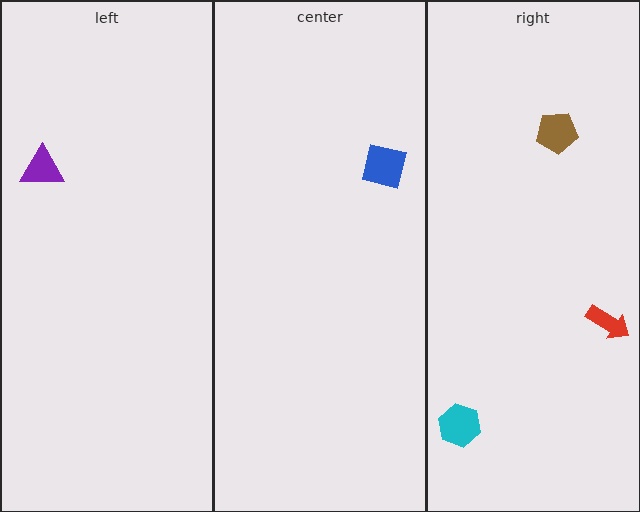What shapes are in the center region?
The blue square.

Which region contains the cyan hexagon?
The right region.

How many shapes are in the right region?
3.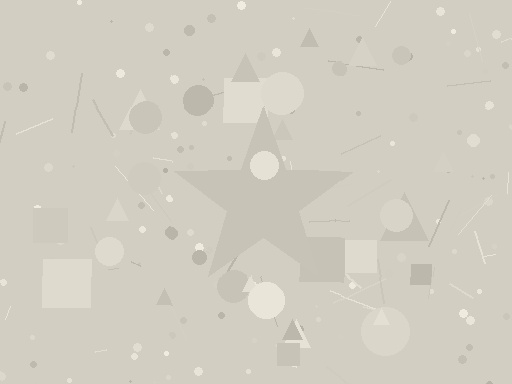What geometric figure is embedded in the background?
A star is embedded in the background.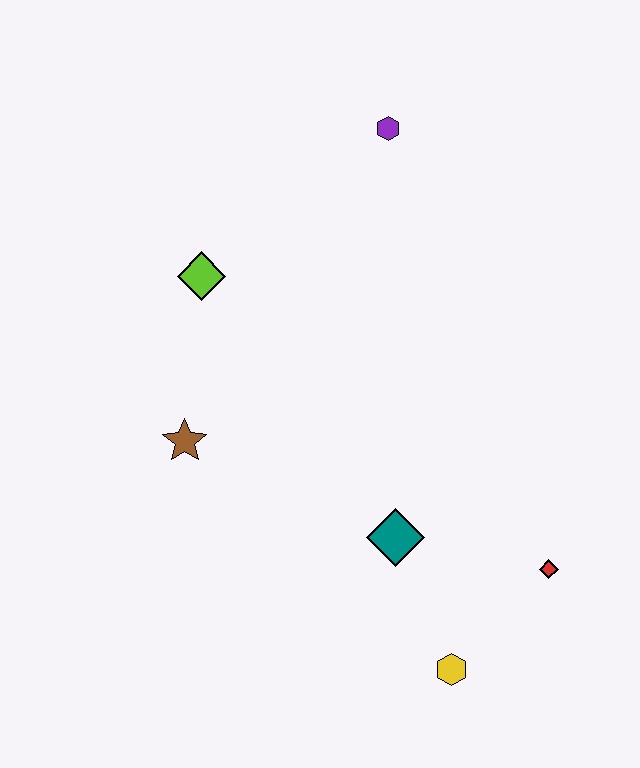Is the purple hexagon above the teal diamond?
Yes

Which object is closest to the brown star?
The lime diamond is closest to the brown star.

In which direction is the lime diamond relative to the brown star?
The lime diamond is above the brown star.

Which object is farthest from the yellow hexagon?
The purple hexagon is farthest from the yellow hexagon.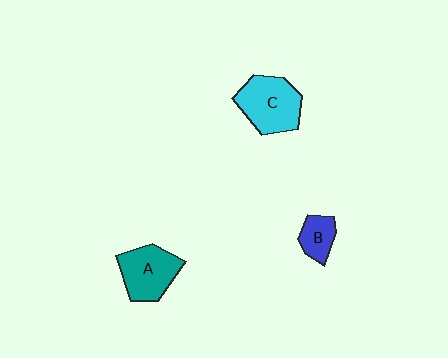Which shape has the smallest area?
Shape B (blue).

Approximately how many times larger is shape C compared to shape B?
Approximately 2.1 times.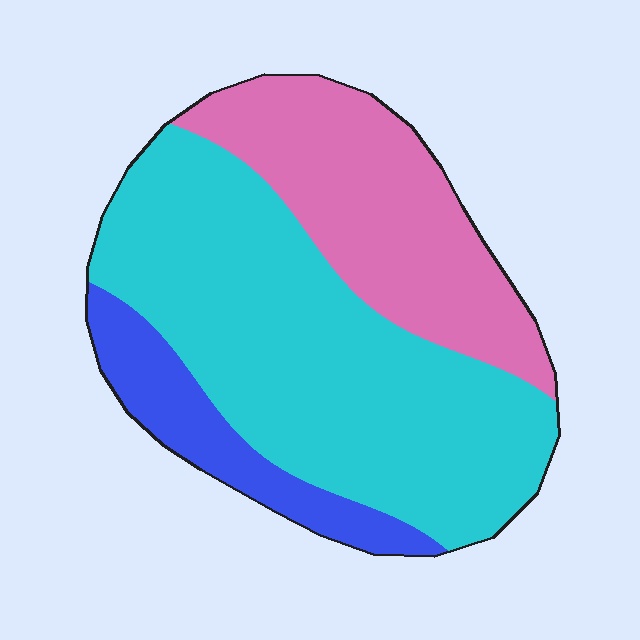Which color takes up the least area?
Blue, at roughly 15%.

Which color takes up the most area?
Cyan, at roughly 55%.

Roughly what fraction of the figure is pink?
Pink covers around 30% of the figure.